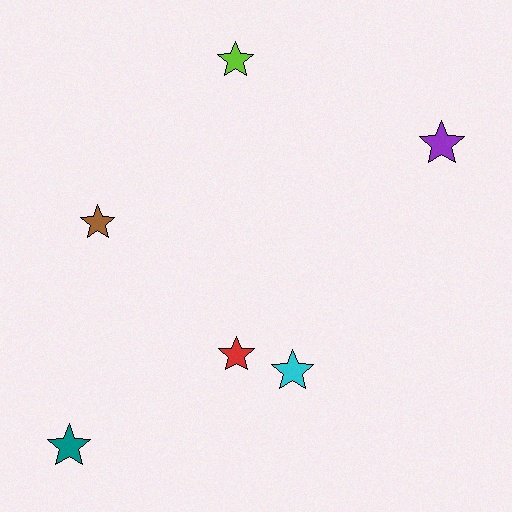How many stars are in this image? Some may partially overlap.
There are 6 stars.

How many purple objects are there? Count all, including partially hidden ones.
There is 1 purple object.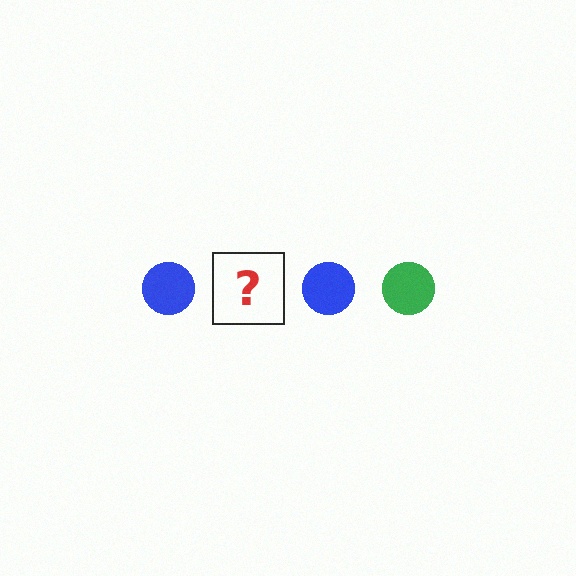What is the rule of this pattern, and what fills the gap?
The rule is that the pattern cycles through blue, green circles. The gap should be filled with a green circle.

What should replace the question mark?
The question mark should be replaced with a green circle.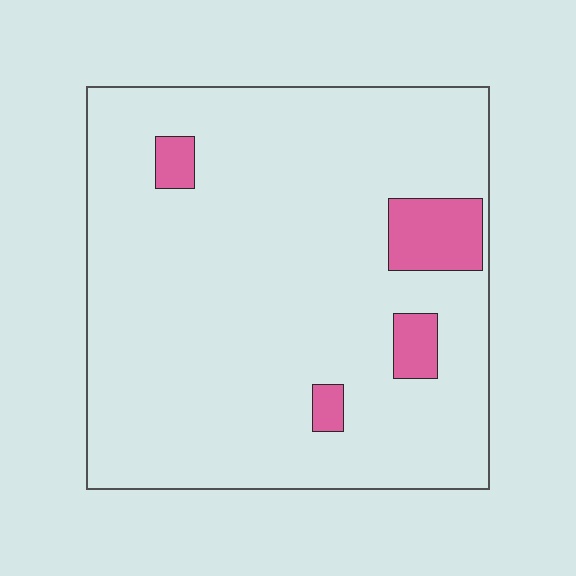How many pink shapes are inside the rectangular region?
4.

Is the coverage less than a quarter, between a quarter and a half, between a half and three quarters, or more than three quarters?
Less than a quarter.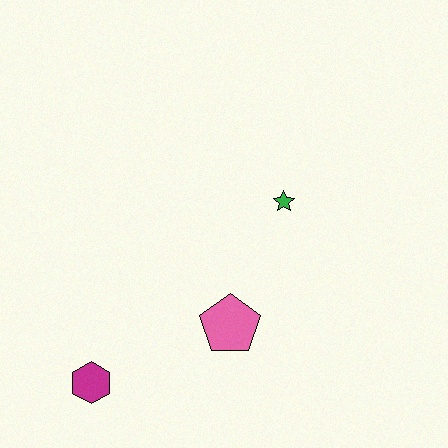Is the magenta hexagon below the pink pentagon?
Yes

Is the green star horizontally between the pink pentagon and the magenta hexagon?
No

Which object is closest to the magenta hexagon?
The pink pentagon is closest to the magenta hexagon.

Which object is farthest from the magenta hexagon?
The green star is farthest from the magenta hexagon.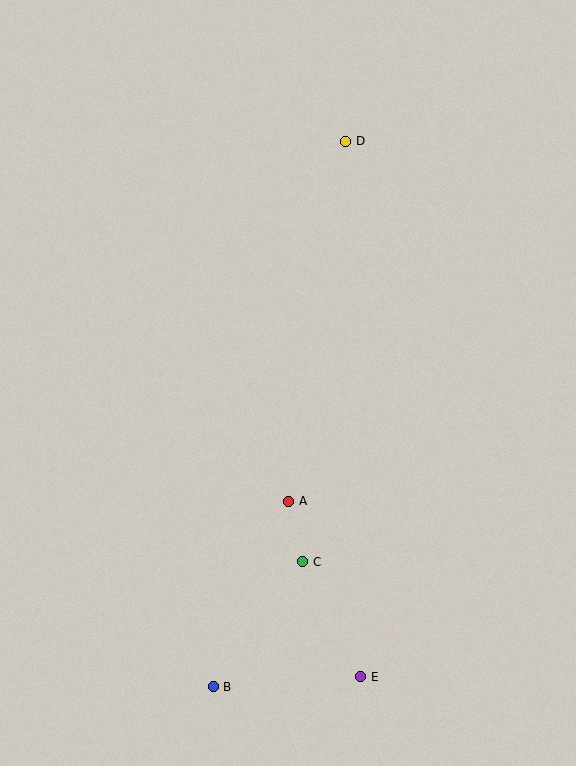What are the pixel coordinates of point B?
Point B is at (213, 687).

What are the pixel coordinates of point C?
Point C is at (303, 562).